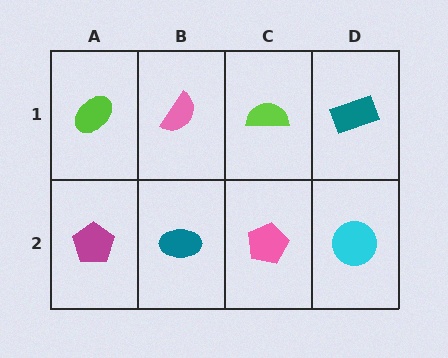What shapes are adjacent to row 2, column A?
A lime ellipse (row 1, column A), a teal ellipse (row 2, column B).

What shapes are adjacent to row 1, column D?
A cyan circle (row 2, column D), a lime semicircle (row 1, column C).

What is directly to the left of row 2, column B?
A magenta pentagon.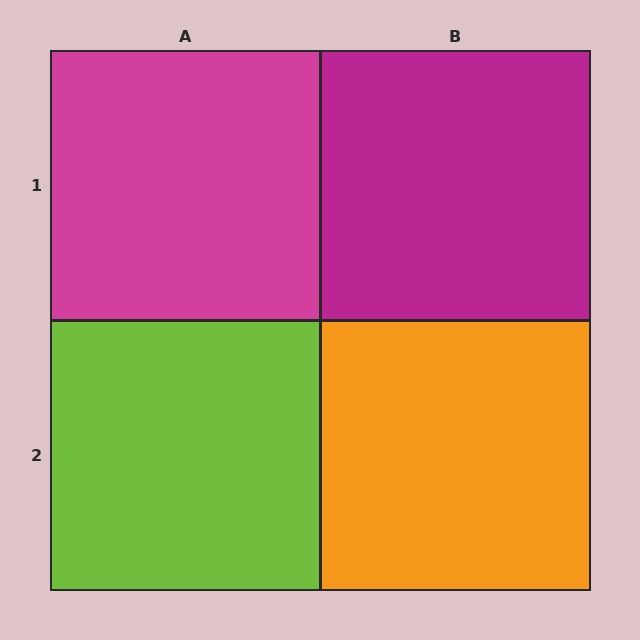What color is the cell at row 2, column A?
Lime.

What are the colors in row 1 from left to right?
Magenta, magenta.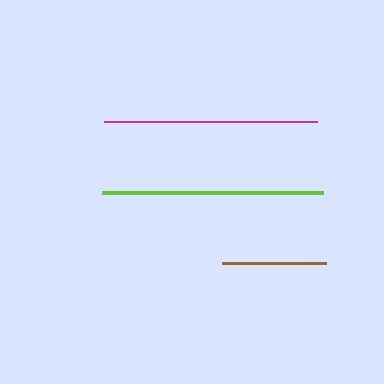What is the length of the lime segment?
The lime segment is approximately 221 pixels long.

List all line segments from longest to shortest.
From longest to shortest: lime, magenta, brown.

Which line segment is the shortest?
The brown line is the shortest at approximately 105 pixels.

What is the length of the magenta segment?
The magenta segment is approximately 214 pixels long.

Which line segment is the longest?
The lime line is the longest at approximately 221 pixels.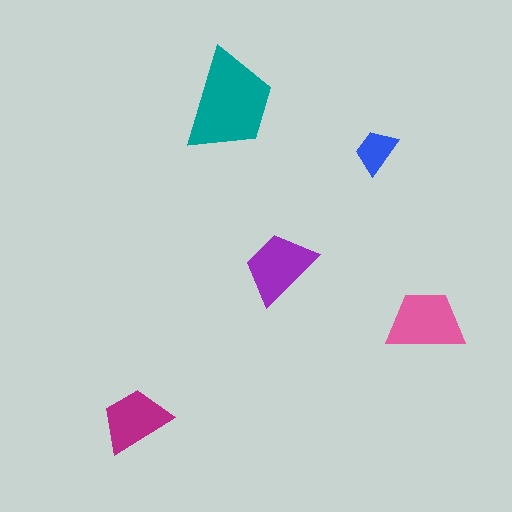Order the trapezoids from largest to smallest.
the teal one, the pink one, the purple one, the magenta one, the blue one.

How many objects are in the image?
There are 5 objects in the image.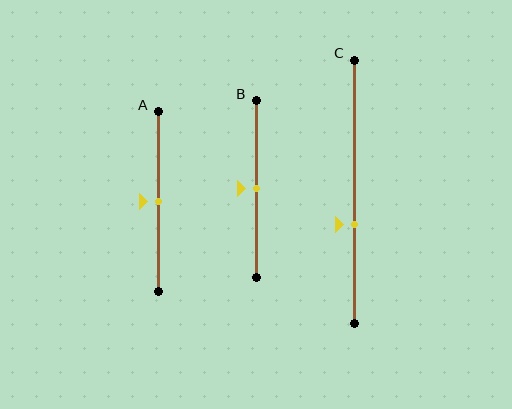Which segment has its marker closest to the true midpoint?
Segment A has its marker closest to the true midpoint.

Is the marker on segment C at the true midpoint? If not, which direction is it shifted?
No, the marker on segment C is shifted downward by about 12% of the segment length.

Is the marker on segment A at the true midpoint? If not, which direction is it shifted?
Yes, the marker on segment A is at the true midpoint.